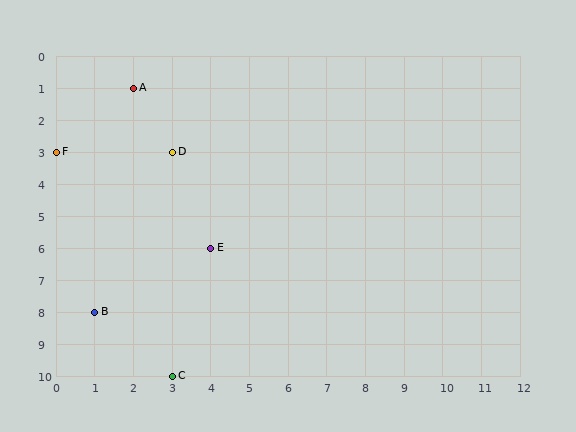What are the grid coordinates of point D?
Point D is at grid coordinates (3, 3).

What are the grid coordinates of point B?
Point B is at grid coordinates (1, 8).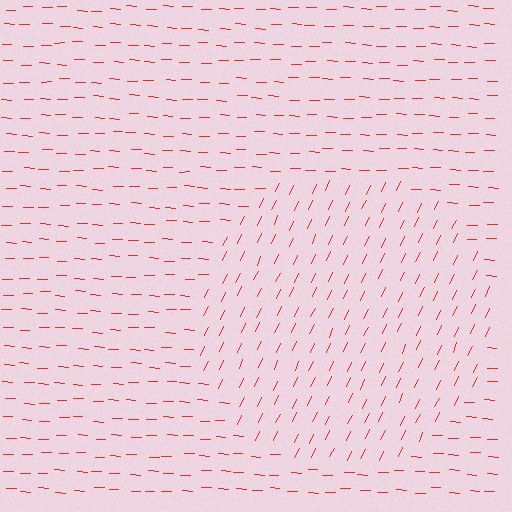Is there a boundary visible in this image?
Yes, there is a texture boundary formed by a change in line orientation.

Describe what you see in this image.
The image is filled with small red line segments. A circle region in the image has lines oriented differently from the surrounding lines, creating a visible texture boundary.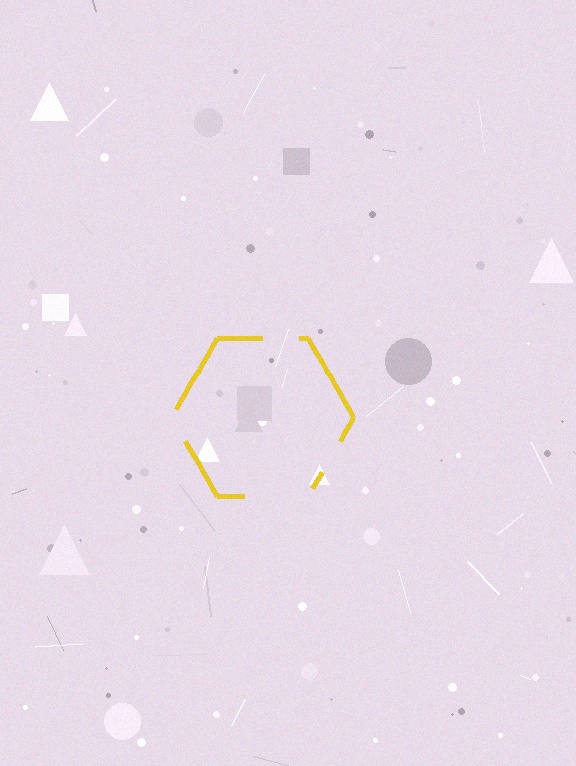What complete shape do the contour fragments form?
The contour fragments form a hexagon.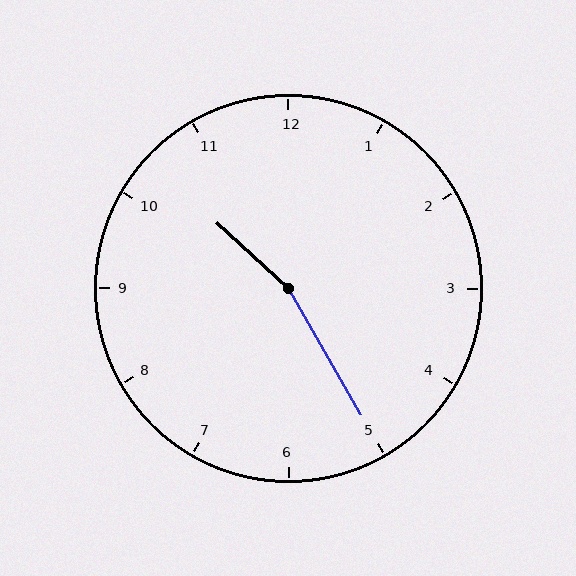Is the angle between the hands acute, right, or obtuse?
It is obtuse.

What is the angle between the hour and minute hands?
Approximately 162 degrees.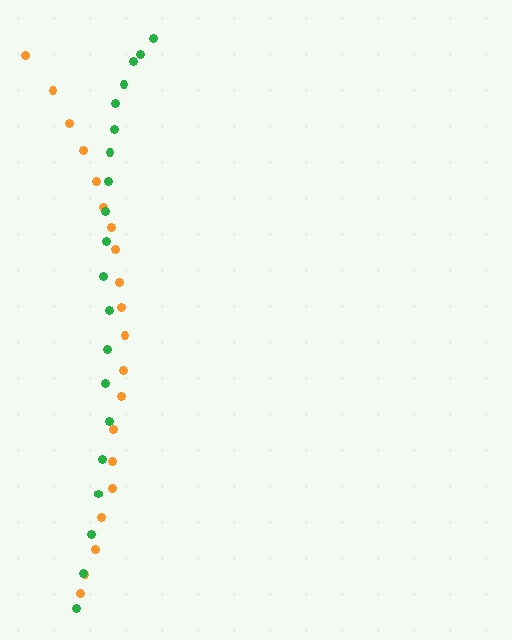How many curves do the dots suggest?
There are 2 distinct paths.